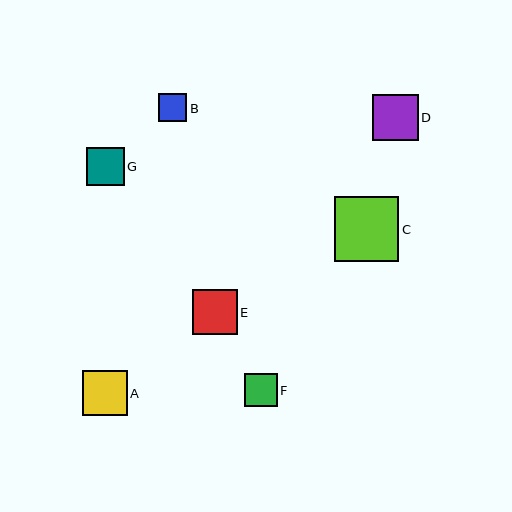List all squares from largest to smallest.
From largest to smallest: C, D, A, E, G, F, B.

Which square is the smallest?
Square B is the smallest with a size of approximately 28 pixels.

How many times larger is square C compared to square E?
Square C is approximately 1.4 times the size of square E.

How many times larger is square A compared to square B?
Square A is approximately 1.6 times the size of square B.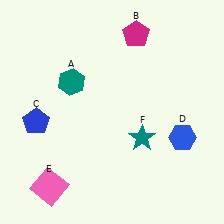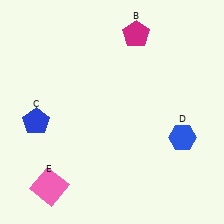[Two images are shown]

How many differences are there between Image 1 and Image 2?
There are 2 differences between the two images.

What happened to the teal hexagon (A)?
The teal hexagon (A) was removed in Image 2. It was in the top-left area of Image 1.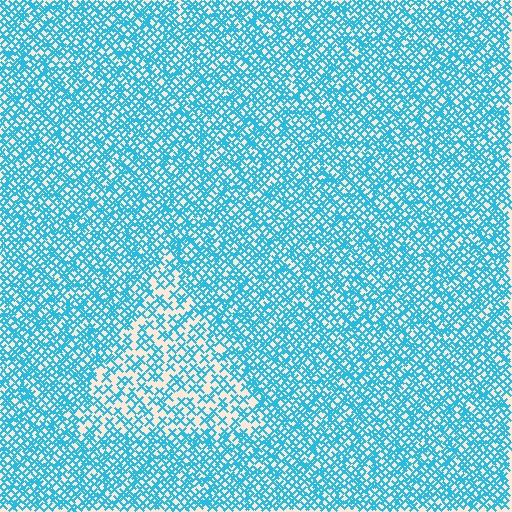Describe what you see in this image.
The image contains small cyan elements arranged at two different densities. A triangle-shaped region is visible where the elements are less densely packed than the surrounding area.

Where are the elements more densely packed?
The elements are more densely packed outside the triangle boundary.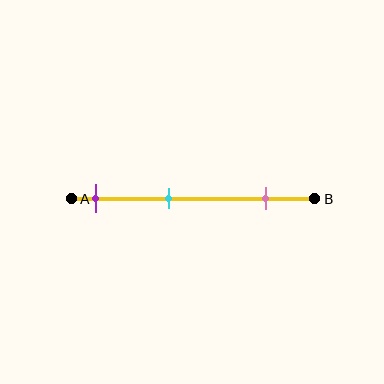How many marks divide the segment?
There are 3 marks dividing the segment.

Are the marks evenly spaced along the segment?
Yes, the marks are approximately evenly spaced.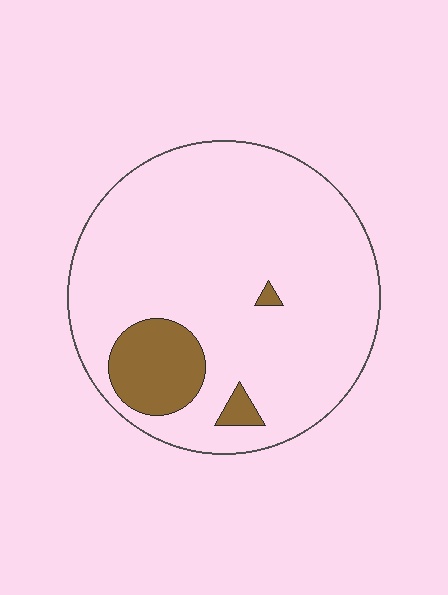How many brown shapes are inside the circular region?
3.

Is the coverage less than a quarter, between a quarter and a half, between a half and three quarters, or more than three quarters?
Less than a quarter.